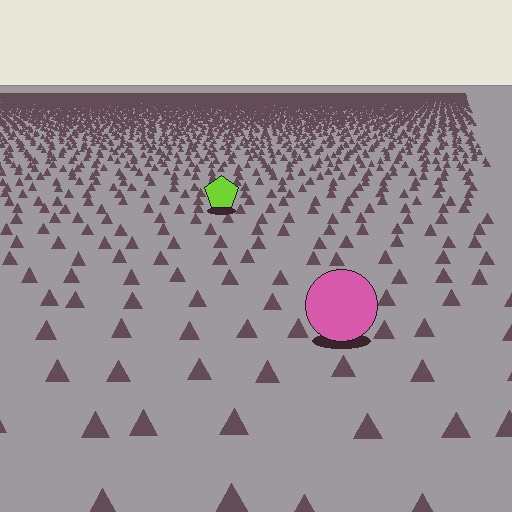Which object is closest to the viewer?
The pink circle is closest. The texture marks near it are larger and more spread out.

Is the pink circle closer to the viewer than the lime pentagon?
Yes. The pink circle is closer — you can tell from the texture gradient: the ground texture is coarser near it.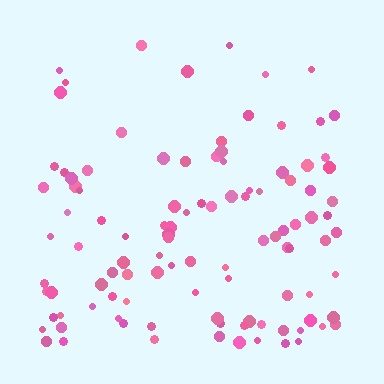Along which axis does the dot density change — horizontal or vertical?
Vertical.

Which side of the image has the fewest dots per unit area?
The top.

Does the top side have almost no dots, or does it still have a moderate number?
Still a moderate number, just noticeably fewer than the bottom.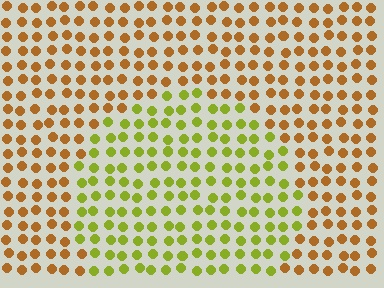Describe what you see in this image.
The image is filled with small brown elements in a uniform arrangement. A circle-shaped region is visible where the elements are tinted to a slightly different hue, forming a subtle color boundary.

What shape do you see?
I see a circle.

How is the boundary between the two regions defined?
The boundary is defined purely by a slight shift in hue (about 46 degrees). Spacing, size, and orientation are identical on both sides.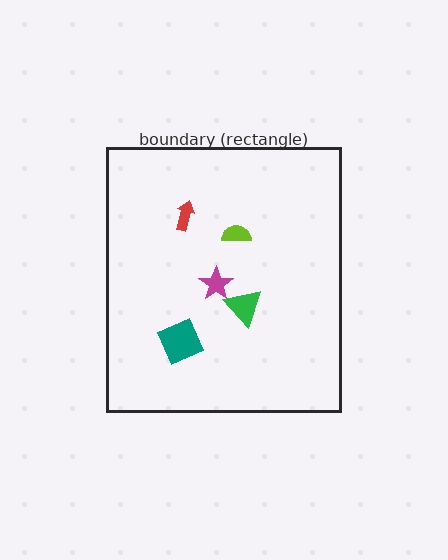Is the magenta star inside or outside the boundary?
Inside.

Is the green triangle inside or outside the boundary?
Inside.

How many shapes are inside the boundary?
5 inside, 0 outside.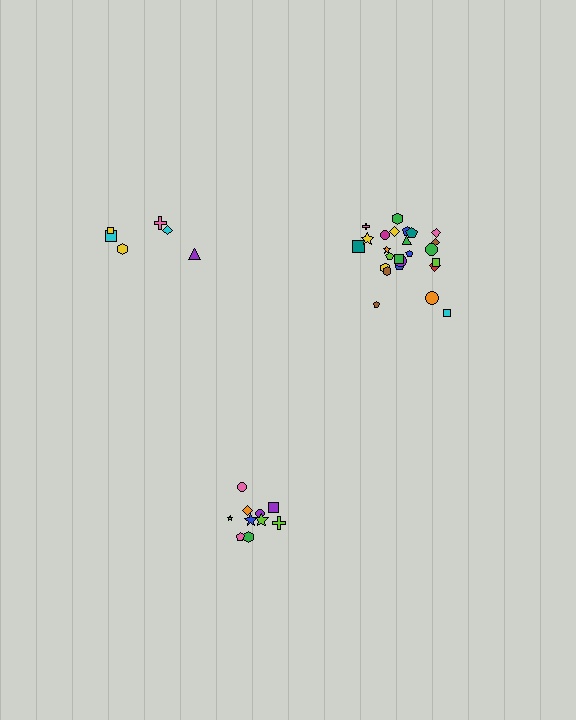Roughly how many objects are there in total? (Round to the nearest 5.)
Roughly 40 objects in total.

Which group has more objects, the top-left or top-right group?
The top-right group.